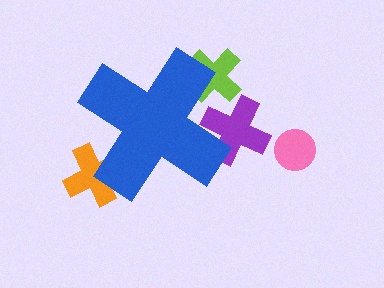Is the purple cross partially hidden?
Yes, the purple cross is partially hidden behind the blue cross.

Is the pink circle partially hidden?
No, the pink circle is fully visible.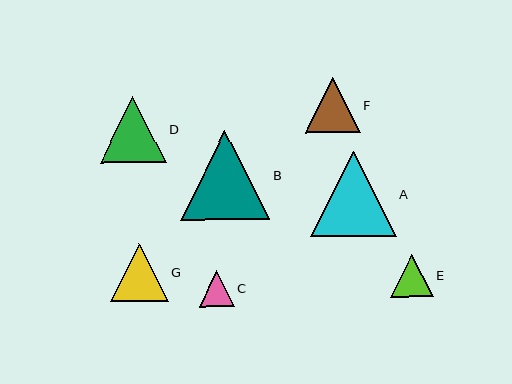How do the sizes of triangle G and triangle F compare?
Triangle G and triangle F are approximately the same size.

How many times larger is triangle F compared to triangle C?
Triangle F is approximately 1.6 times the size of triangle C.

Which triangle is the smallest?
Triangle C is the smallest with a size of approximately 35 pixels.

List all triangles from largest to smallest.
From largest to smallest: B, A, D, G, F, E, C.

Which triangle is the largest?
Triangle B is the largest with a size of approximately 89 pixels.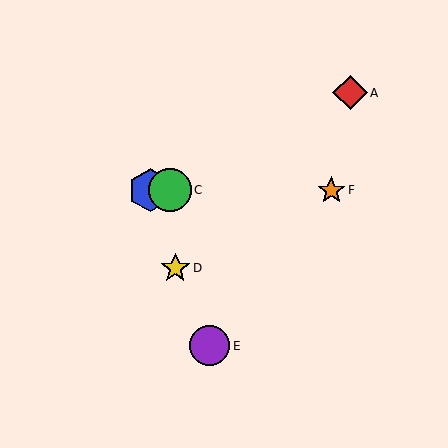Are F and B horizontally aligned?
Yes, both are at y≈190.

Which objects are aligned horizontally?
Objects B, C, F are aligned horizontally.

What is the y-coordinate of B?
Object B is at y≈190.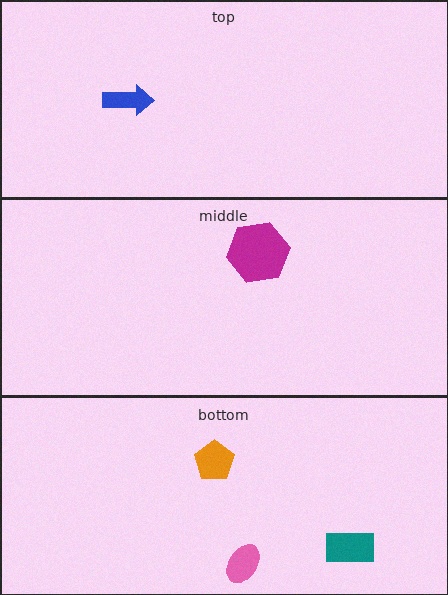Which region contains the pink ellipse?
The bottom region.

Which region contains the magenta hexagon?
The middle region.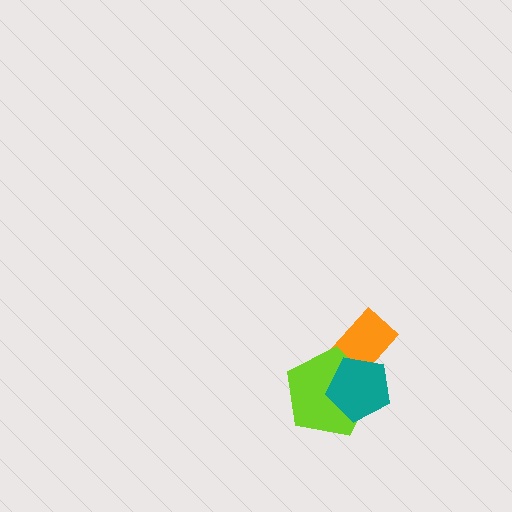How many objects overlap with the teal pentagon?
2 objects overlap with the teal pentagon.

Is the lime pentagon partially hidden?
Yes, it is partially covered by another shape.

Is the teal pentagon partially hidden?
No, no other shape covers it.